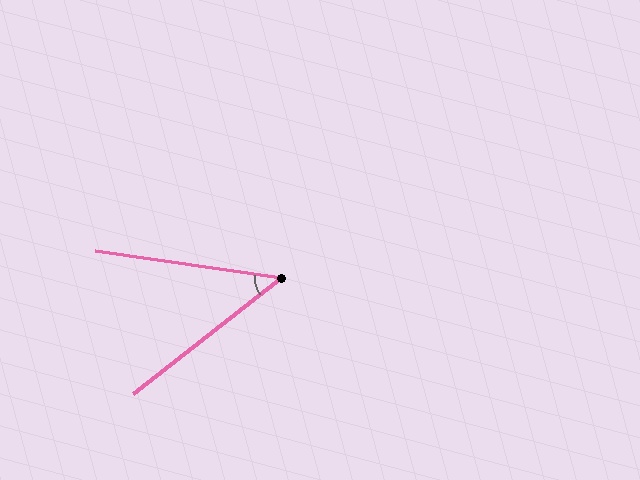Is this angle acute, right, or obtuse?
It is acute.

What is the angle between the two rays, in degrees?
Approximately 46 degrees.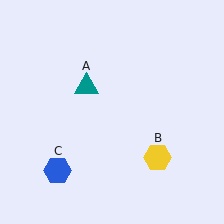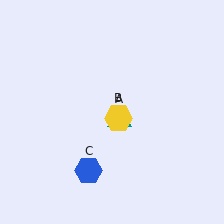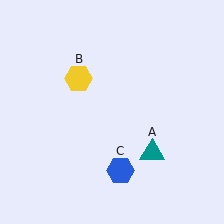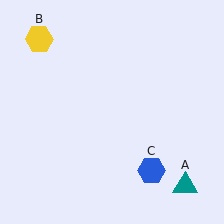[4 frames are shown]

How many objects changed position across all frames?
3 objects changed position: teal triangle (object A), yellow hexagon (object B), blue hexagon (object C).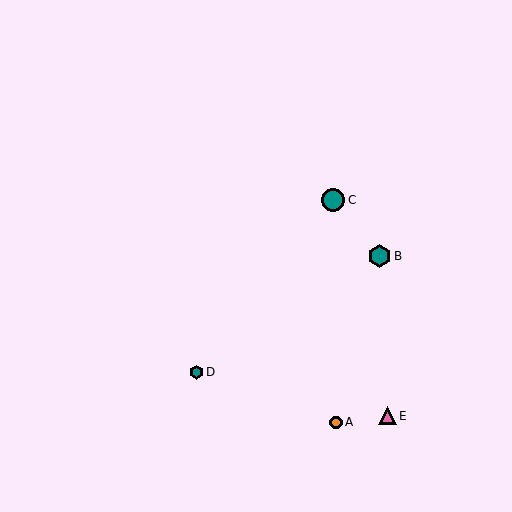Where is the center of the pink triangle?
The center of the pink triangle is at (387, 416).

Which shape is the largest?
The teal hexagon (labeled B) is the largest.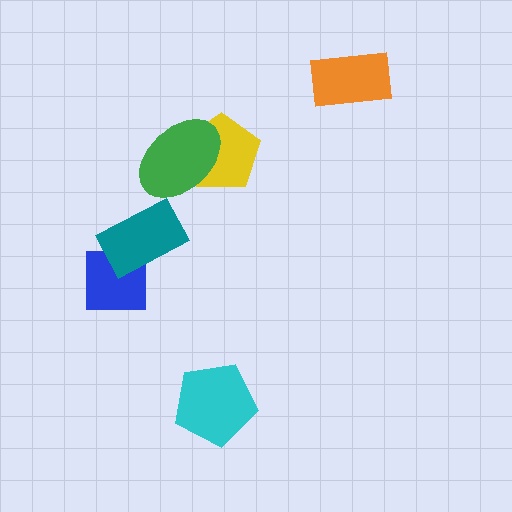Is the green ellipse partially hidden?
No, no other shape covers it.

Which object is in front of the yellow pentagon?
The green ellipse is in front of the yellow pentagon.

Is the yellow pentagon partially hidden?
Yes, it is partially covered by another shape.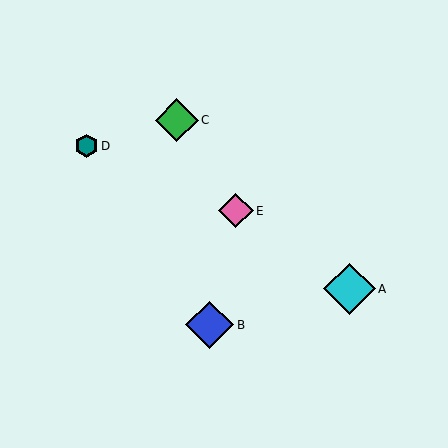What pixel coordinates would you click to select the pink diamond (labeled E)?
Click at (236, 211) to select the pink diamond E.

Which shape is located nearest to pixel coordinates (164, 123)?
The green diamond (labeled C) at (177, 120) is nearest to that location.